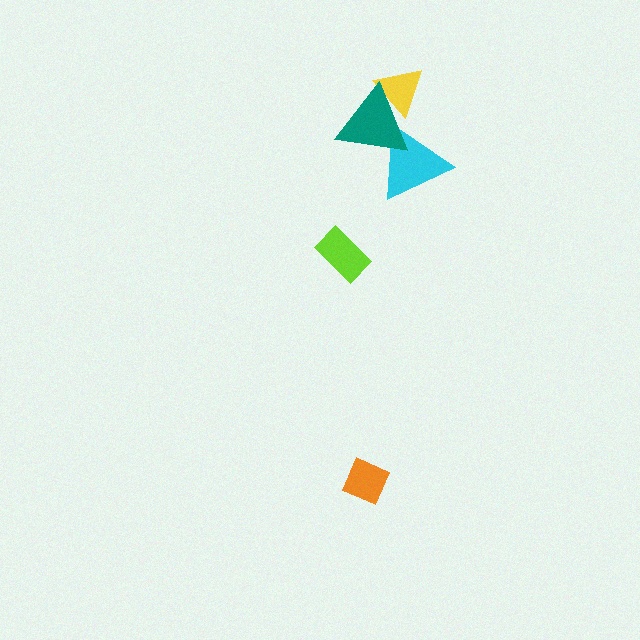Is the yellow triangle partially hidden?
Yes, it is partially covered by another shape.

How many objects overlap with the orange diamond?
0 objects overlap with the orange diamond.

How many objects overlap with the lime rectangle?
0 objects overlap with the lime rectangle.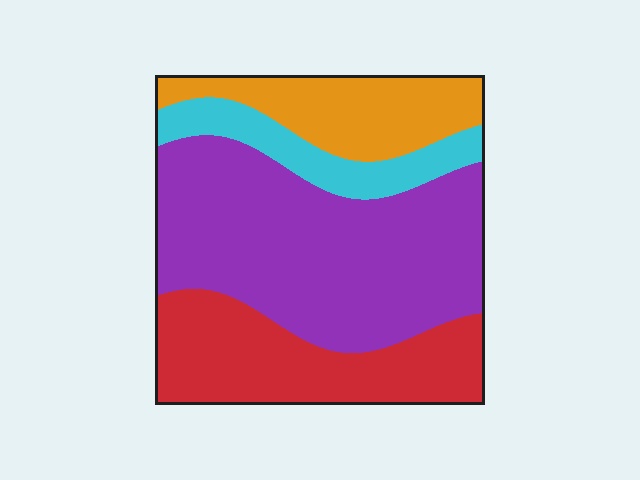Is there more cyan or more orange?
Orange.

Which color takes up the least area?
Cyan, at roughly 10%.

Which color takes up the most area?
Purple, at roughly 45%.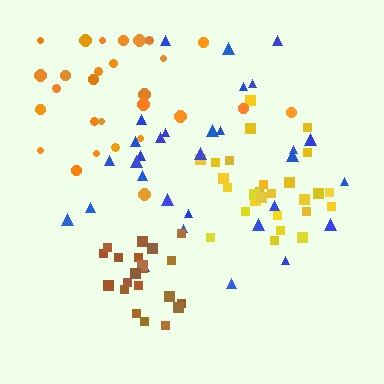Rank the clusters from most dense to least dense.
brown, yellow, orange, blue.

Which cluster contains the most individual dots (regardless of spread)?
Blue (31).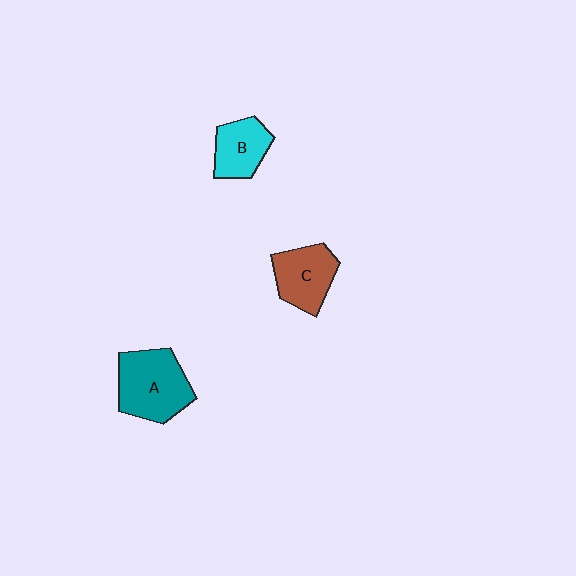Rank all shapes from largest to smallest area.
From largest to smallest: A (teal), C (brown), B (cyan).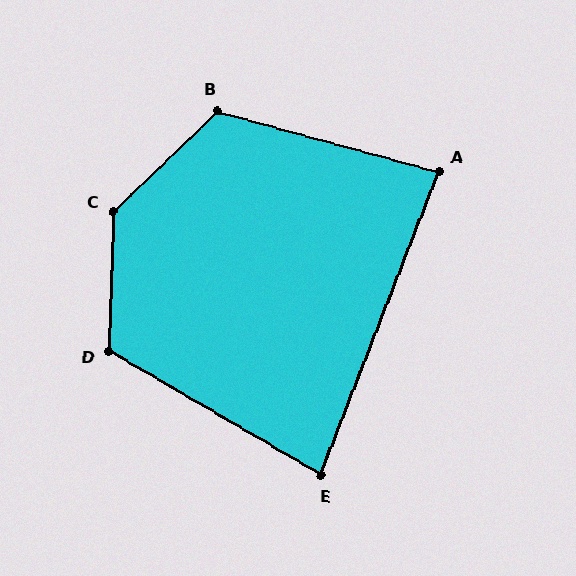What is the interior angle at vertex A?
Approximately 84 degrees (acute).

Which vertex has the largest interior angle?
C, at approximately 136 degrees.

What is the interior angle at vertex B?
Approximately 121 degrees (obtuse).